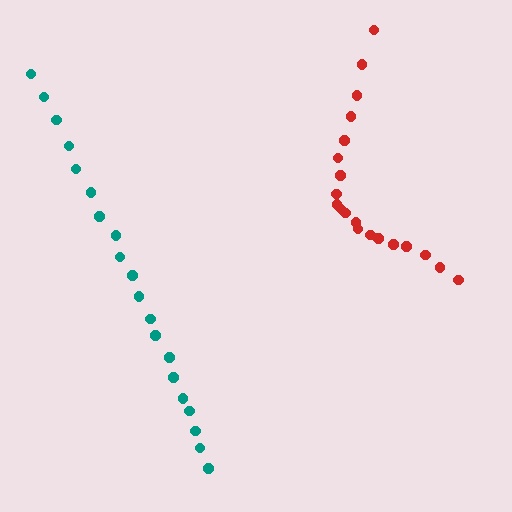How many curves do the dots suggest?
There are 2 distinct paths.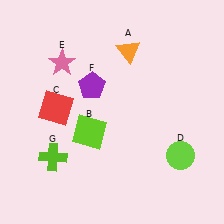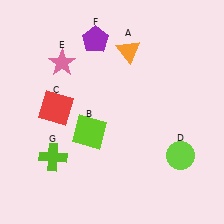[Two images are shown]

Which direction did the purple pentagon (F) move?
The purple pentagon (F) moved up.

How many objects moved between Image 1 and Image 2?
1 object moved between the two images.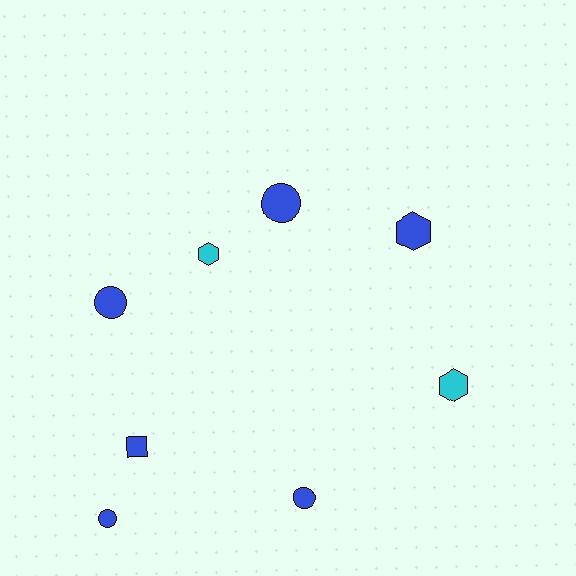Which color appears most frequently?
Blue, with 6 objects.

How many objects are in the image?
There are 8 objects.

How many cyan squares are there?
There are no cyan squares.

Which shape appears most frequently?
Circle, with 4 objects.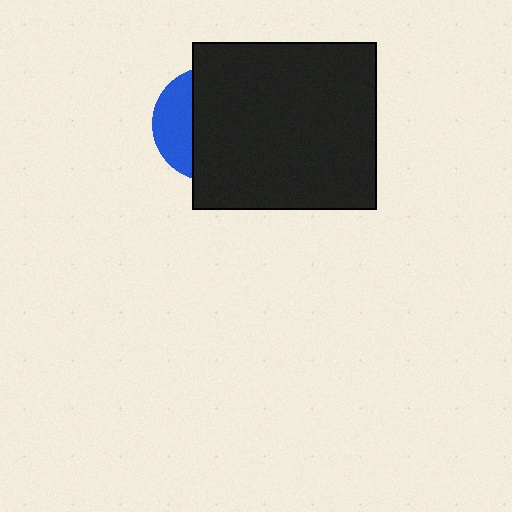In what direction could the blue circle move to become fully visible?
The blue circle could move left. That would shift it out from behind the black rectangle entirely.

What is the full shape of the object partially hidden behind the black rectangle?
The partially hidden object is a blue circle.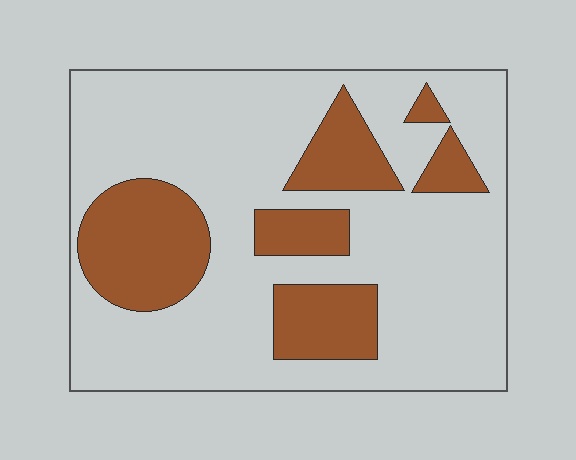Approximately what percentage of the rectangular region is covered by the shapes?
Approximately 25%.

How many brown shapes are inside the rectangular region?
6.